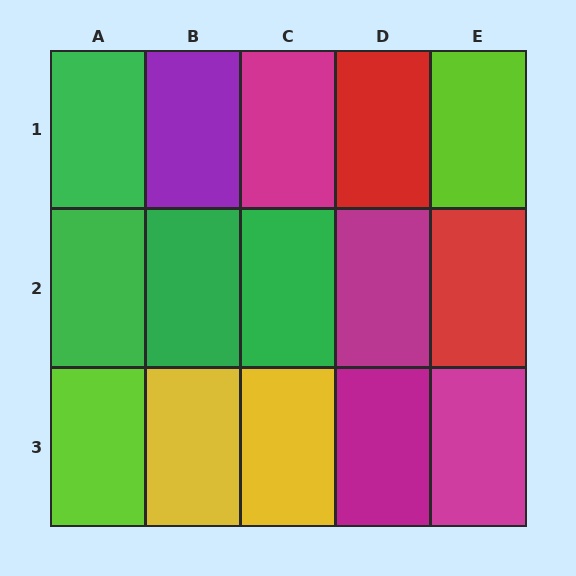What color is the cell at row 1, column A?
Green.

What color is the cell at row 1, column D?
Red.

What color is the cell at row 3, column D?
Magenta.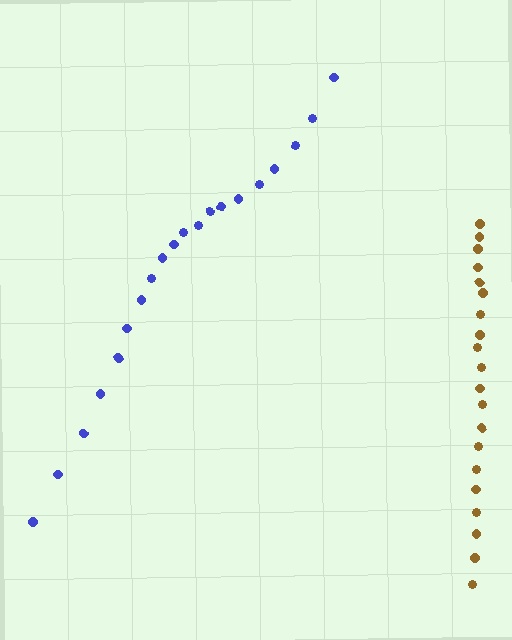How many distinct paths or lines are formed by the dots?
There are 2 distinct paths.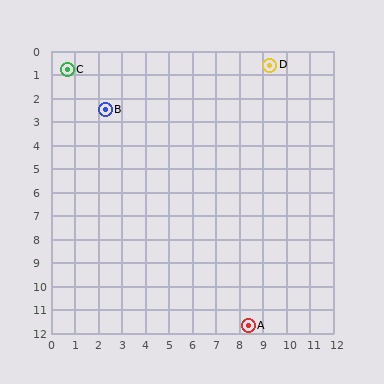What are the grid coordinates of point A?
Point A is at approximately (8.4, 11.7).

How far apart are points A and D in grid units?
Points A and D are about 11.1 grid units apart.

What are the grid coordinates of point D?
Point D is at approximately (9.3, 0.6).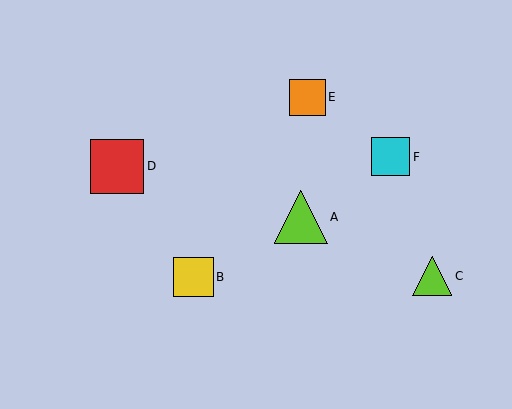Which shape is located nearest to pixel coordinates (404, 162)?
The cyan square (labeled F) at (391, 157) is nearest to that location.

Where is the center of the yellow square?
The center of the yellow square is at (193, 277).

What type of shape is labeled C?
Shape C is a lime triangle.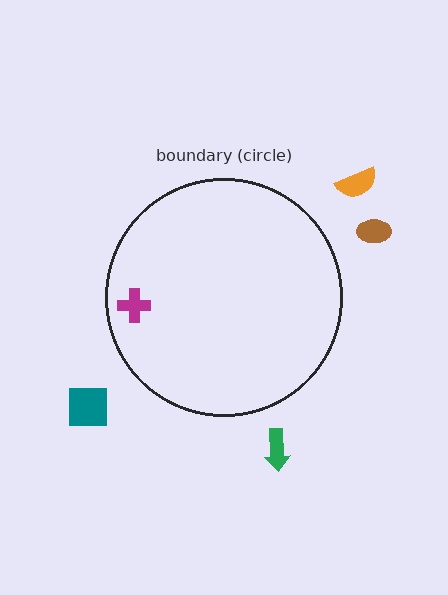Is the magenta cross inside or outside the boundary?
Inside.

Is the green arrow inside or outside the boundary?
Outside.